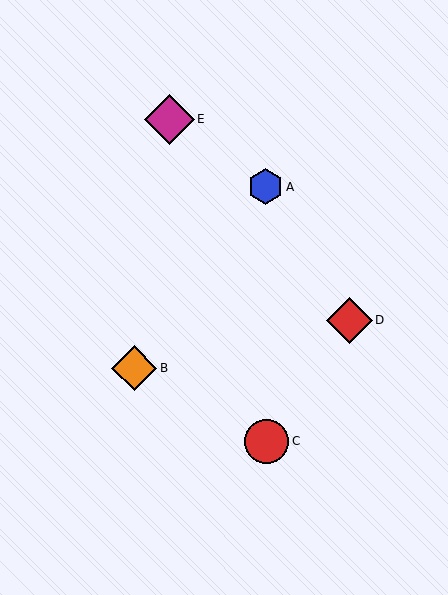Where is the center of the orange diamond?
The center of the orange diamond is at (134, 368).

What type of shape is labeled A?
Shape A is a blue hexagon.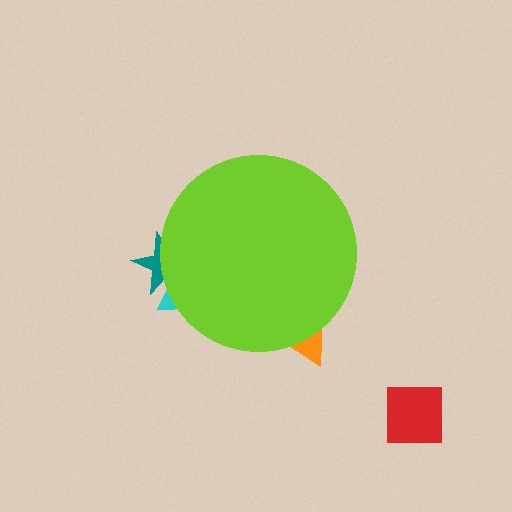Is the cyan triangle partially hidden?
Yes, the cyan triangle is partially hidden behind the lime circle.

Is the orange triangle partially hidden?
Yes, the orange triangle is partially hidden behind the lime circle.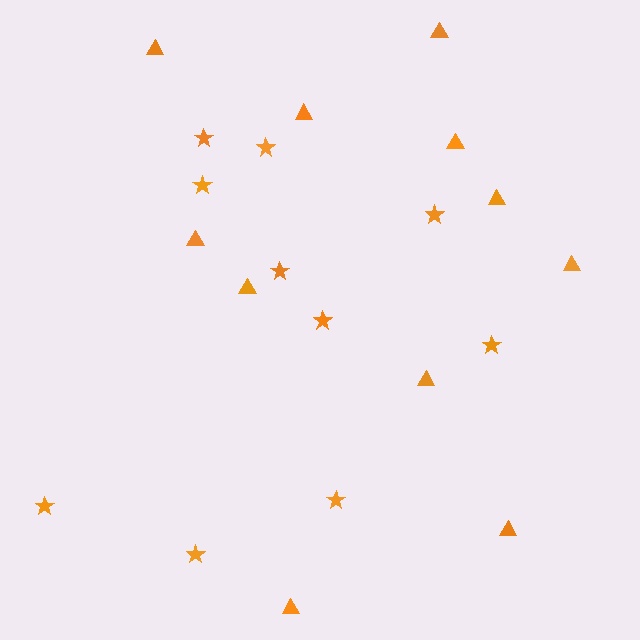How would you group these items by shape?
There are 2 groups: one group of triangles (11) and one group of stars (10).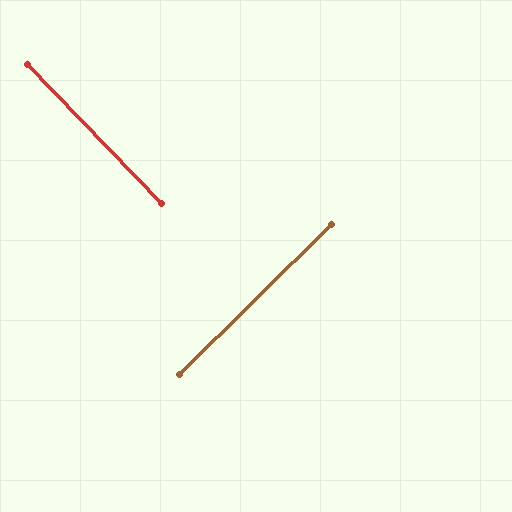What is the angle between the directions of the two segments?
Approximately 89 degrees.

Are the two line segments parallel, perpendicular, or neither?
Perpendicular — they meet at approximately 89°.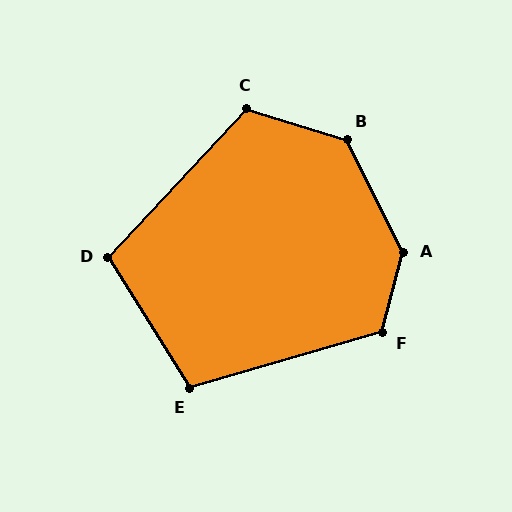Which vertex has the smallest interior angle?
D, at approximately 105 degrees.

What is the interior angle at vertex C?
Approximately 116 degrees (obtuse).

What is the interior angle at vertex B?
Approximately 134 degrees (obtuse).